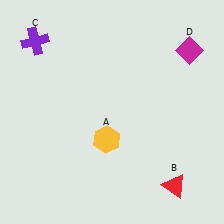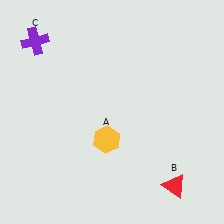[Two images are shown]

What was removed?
The magenta diamond (D) was removed in Image 2.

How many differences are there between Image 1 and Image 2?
There is 1 difference between the two images.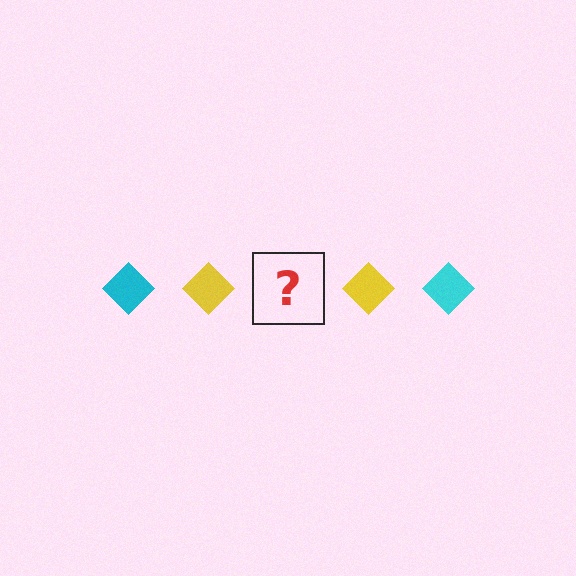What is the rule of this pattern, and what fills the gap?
The rule is that the pattern cycles through cyan, yellow diamonds. The gap should be filled with a cyan diamond.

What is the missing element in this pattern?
The missing element is a cyan diamond.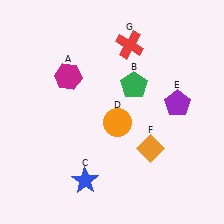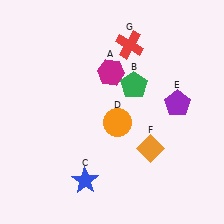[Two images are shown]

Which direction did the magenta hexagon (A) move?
The magenta hexagon (A) moved right.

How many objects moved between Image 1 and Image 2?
1 object moved between the two images.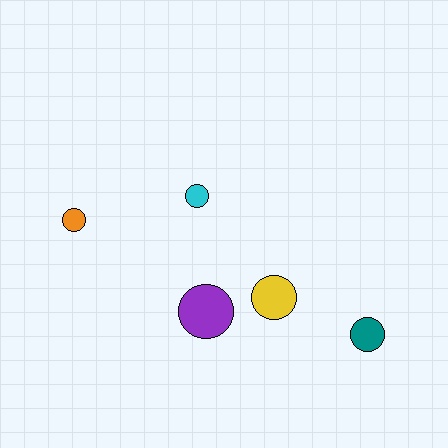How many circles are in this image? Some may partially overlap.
There are 5 circles.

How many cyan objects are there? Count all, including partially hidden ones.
There is 1 cyan object.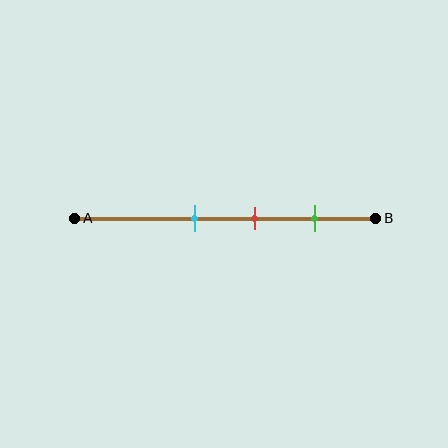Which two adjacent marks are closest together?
The cyan and red marks are the closest adjacent pair.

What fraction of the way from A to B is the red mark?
The red mark is approximately 60% (0.6) of the way from A to B.